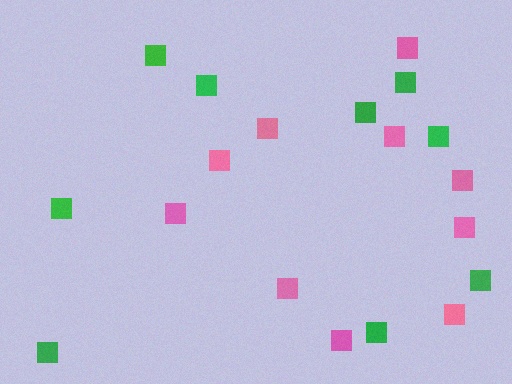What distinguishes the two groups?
There are 2 groups: one group of green squares (9) and one group of pink squares (10).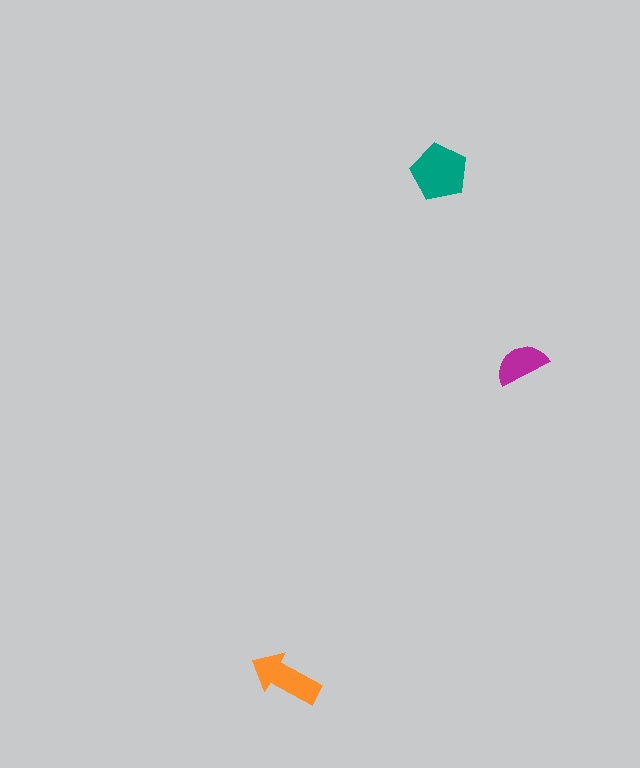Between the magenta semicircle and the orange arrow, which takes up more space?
The orange arrow.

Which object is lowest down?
The orange arrow is bottommost.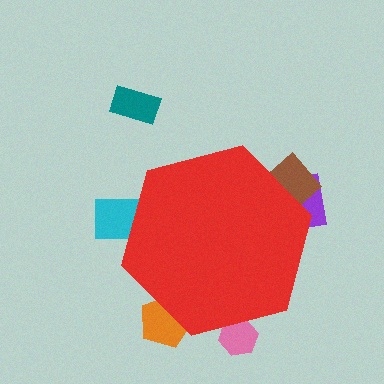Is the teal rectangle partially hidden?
No, the teal rectangle is fully visible.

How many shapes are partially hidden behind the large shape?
5 shapes are partially hidden.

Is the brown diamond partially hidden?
Yes, the brown diamond is partially hidden behind the red hexagon.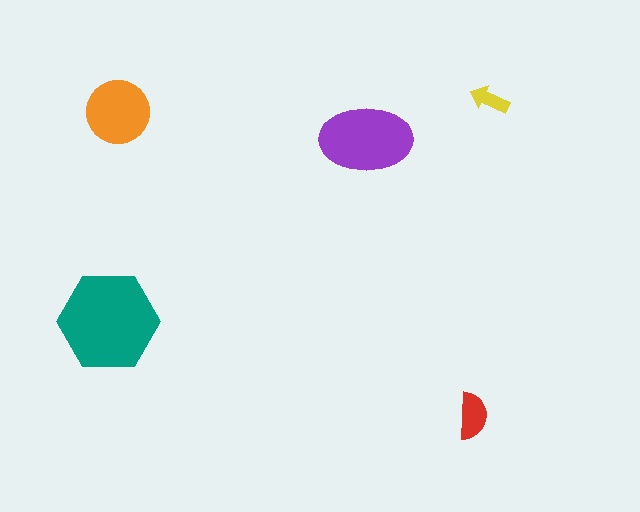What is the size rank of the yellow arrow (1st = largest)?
5th.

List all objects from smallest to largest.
The yellow arrow, the red semicircle, the orange circle, the purple ellipse, the teal hexagon.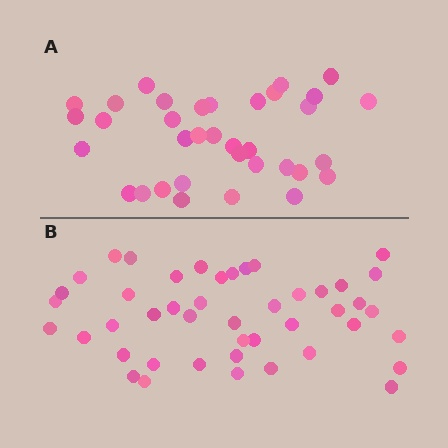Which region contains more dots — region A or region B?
Region B (the bottom region) has more dots.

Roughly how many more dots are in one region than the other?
Region B has roughly 10 or so more dots than region A.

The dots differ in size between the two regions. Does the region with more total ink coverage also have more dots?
No. Region A has more total ink coverage because its dots are larger, but region B actually contains more individual dots. Total area can be misleading — the number of items is what matters here.